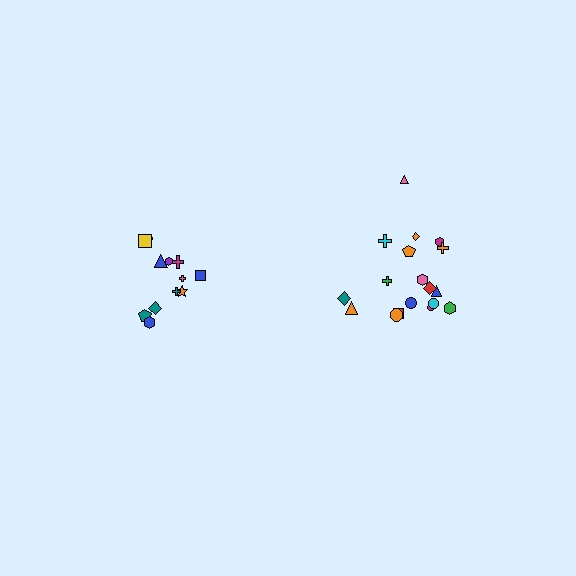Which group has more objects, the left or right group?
The right group.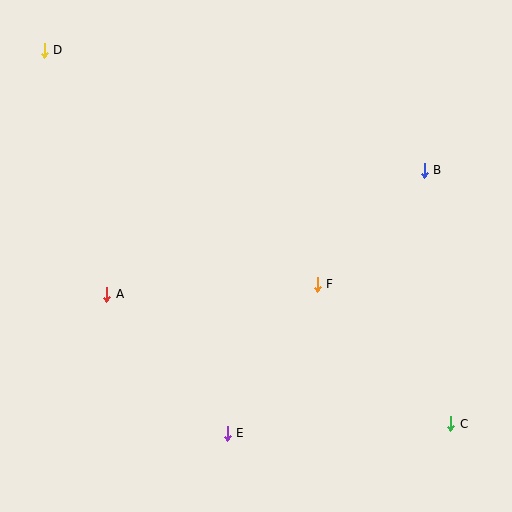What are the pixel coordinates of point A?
Point A is at (107, 294).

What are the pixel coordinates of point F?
Point F is at (317, 284).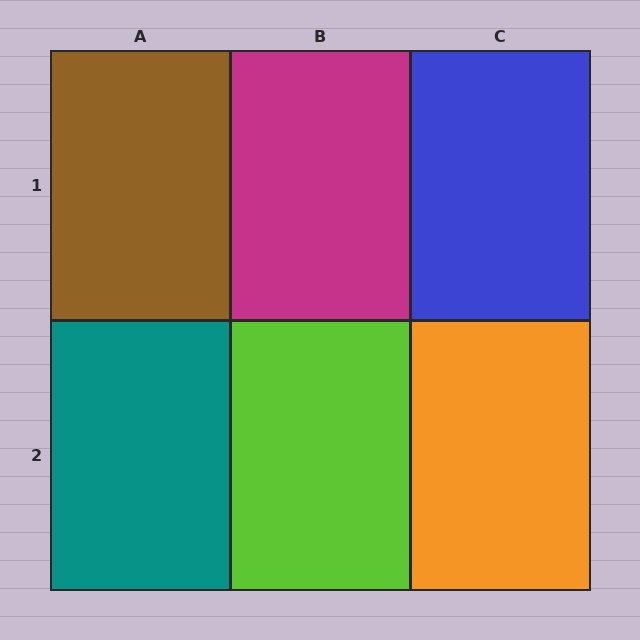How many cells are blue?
1 cell is blue.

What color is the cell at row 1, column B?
Magenta.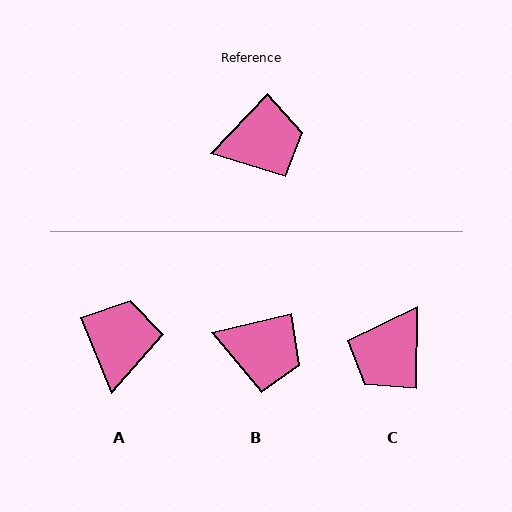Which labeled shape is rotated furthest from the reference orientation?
C, about 137 degrees away.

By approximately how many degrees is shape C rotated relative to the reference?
Approximately 137 degrees clockwise.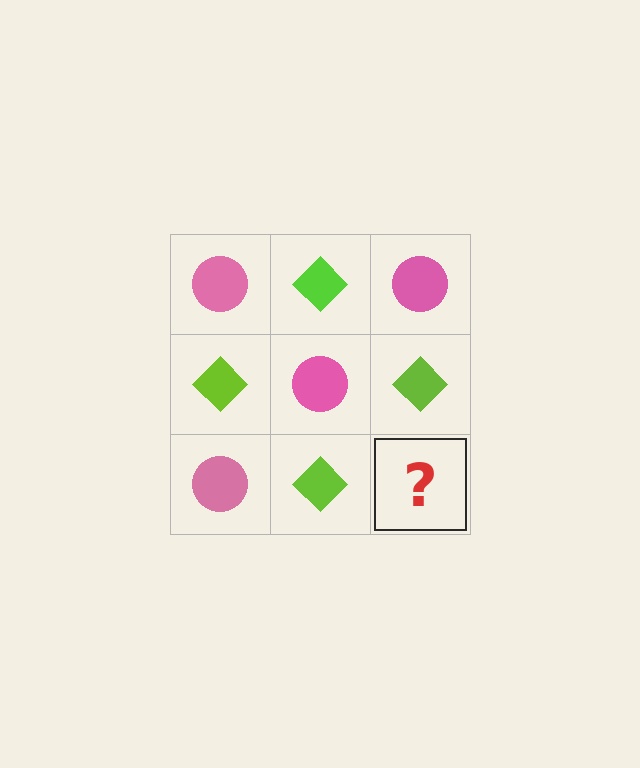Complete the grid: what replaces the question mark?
The question mark should be replaced with a pink circle.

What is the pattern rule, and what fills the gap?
The rule is that it alternates pink circle and lime diamond in a checkerboard pattern. The gap should be filled with a pink circle.